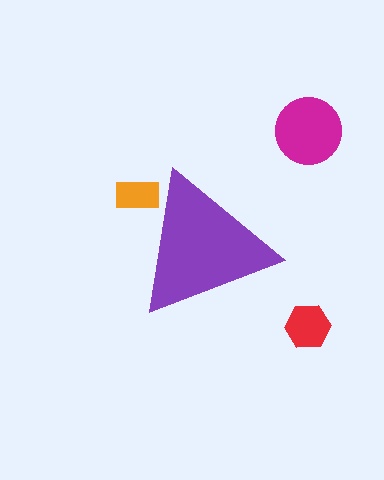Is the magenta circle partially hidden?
No, the magenta circle is fully visible.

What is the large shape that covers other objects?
A purple triangle.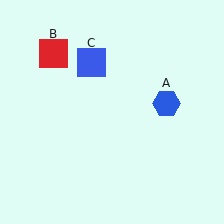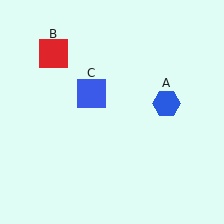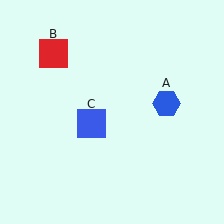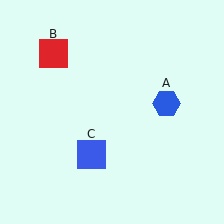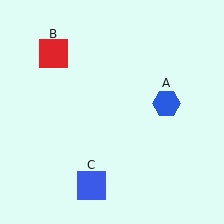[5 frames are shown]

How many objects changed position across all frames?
1 object changed position: blue square (object C).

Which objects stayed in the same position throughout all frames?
Blue hexagon (object A) and red square (object B) remained stationary.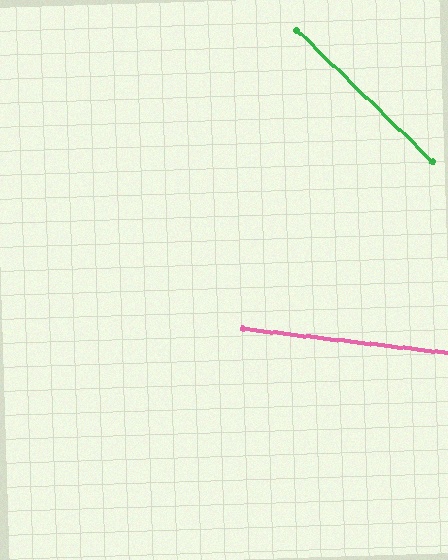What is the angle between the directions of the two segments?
Approximately 37 degrees.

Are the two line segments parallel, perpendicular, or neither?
Neither parallel nor perpendicular — they differ by about 37°.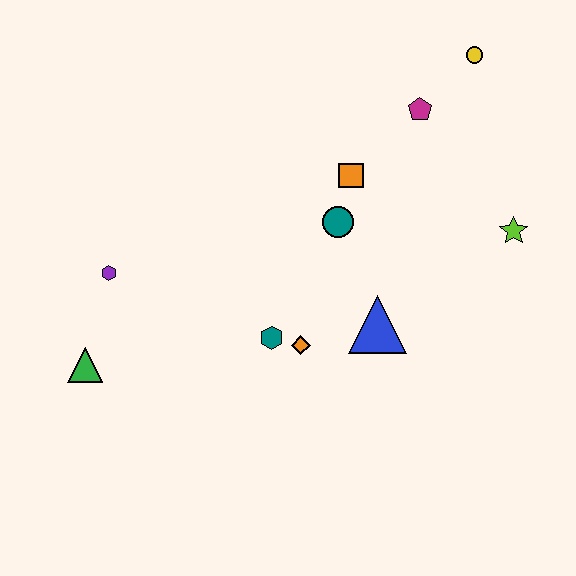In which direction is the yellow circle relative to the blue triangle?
The yellow circle is above the blue triangle.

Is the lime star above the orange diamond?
Yes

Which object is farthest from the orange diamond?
The yellow circle is farthest from the orange diamond.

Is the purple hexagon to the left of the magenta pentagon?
Yes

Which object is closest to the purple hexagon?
The green triangle is closest to the purple hexagon.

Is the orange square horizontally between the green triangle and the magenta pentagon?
Yes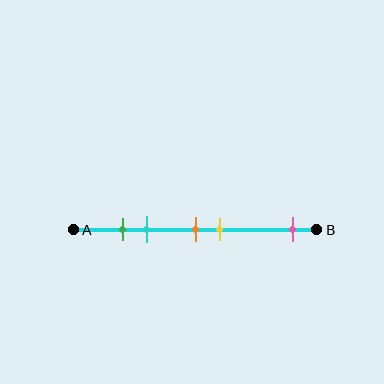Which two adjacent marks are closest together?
The green and cyan marks are the closest adjacent pair.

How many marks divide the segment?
There are 5 marks dividing the segment.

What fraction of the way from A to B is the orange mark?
The orange mark is approximately 50% (0.5) of the way from A to B.